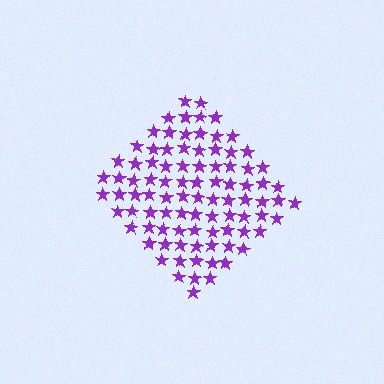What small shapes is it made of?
It is made of small stars.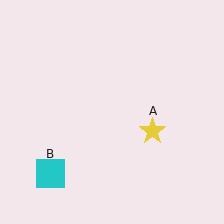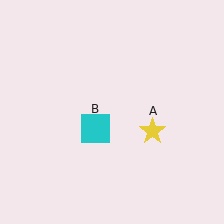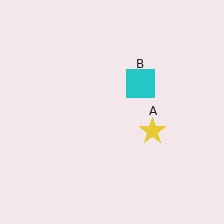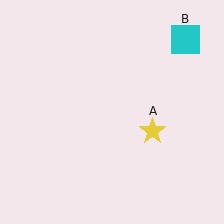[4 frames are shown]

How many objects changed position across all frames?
1 object changed position: cyan square (object B).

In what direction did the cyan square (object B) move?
The cyan square (object B) moved up and to the right.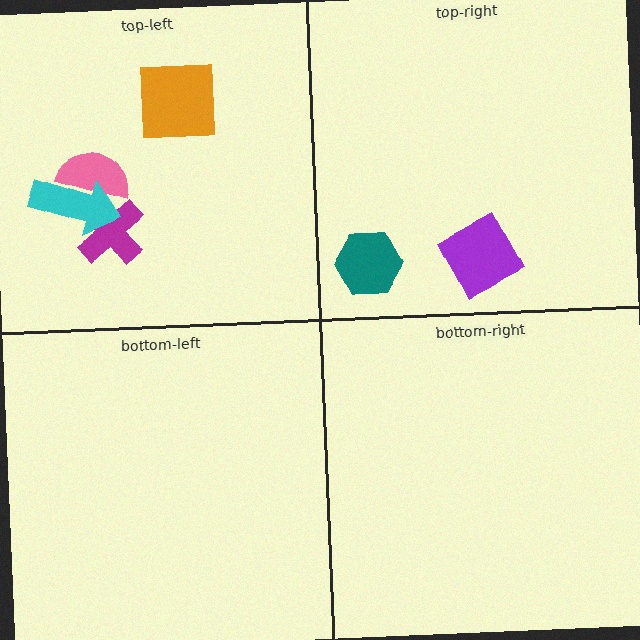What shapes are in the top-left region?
The orange square, the magenta cross, the pink semicircle, the cyan arrow.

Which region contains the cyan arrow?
The top-left region.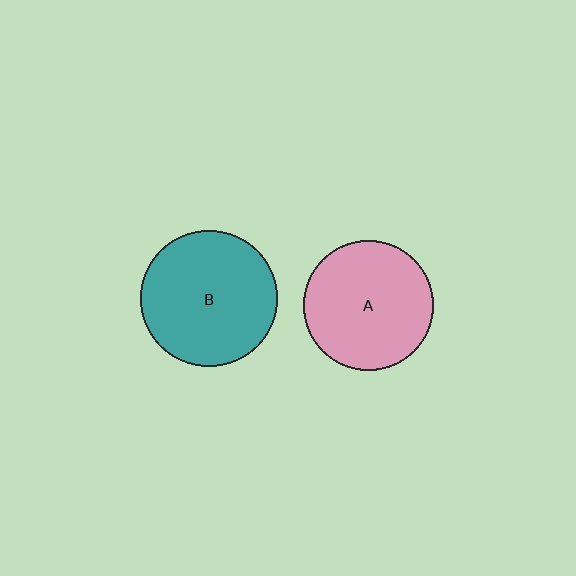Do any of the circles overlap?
No, none of the circles overlap.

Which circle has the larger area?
Circle B (teal).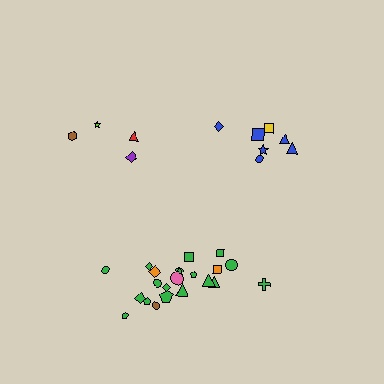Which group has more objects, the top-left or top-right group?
The top-right group.